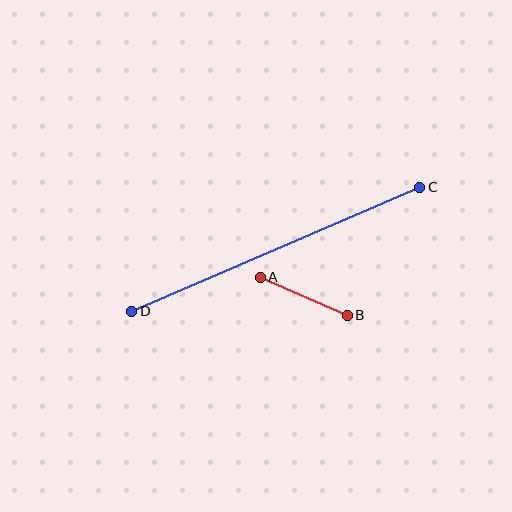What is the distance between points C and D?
The distance is approximately 314 pixels.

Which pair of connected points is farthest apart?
Points C and D are farthest apart.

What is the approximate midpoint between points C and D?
The midpoint is at approximately (276, 249) pixels.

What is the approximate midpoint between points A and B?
The midpoint is at approximately (304, 296) pixels.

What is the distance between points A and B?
The distance is approximately 95 pixels.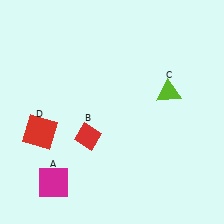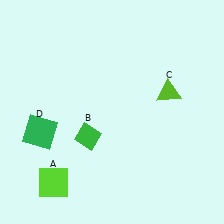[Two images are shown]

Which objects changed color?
A changed from magenta to lime. B changed from red to green. D changed from red to green.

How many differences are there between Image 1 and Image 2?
There are 3 differences between the two images.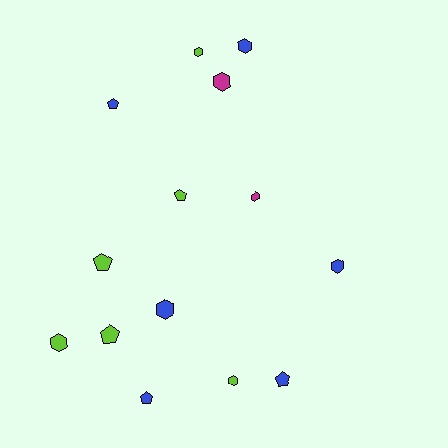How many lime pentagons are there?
There are 3 lime pentagons.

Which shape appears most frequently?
Hexagon, with 8 objects.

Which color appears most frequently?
Blue, with 6 objects.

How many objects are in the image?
There are 14 objects.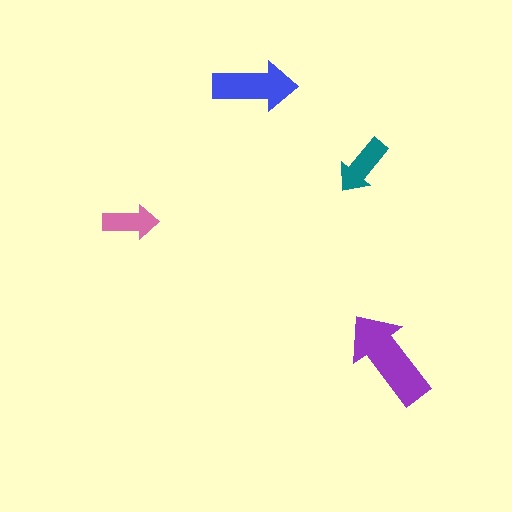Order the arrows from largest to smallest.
the purple one, the blue one, the teal one, the pink one.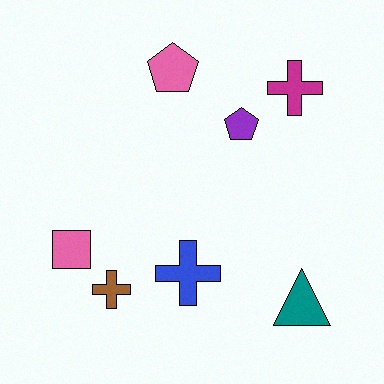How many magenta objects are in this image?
There is 1 magenta object.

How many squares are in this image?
There is 1 square.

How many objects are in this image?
There are 7 objects.